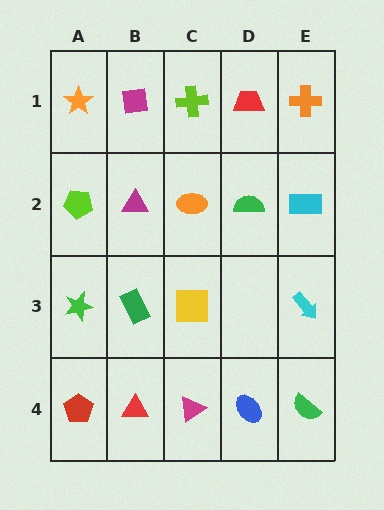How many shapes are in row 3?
4 shapes.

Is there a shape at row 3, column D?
No, that cell is empty.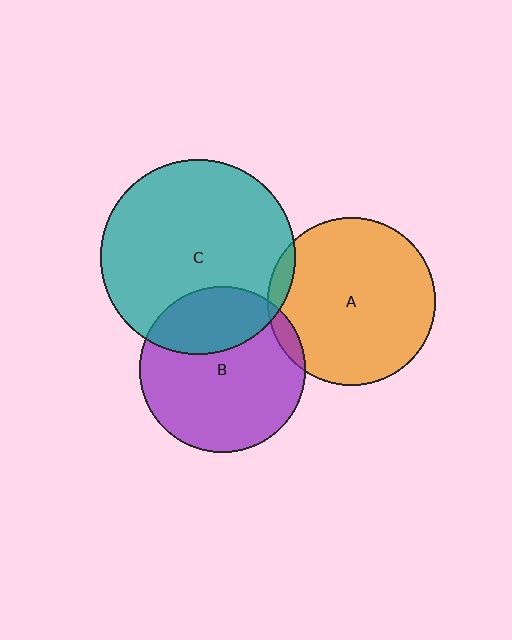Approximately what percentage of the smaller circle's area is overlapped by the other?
Approximately 30%.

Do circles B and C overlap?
Yes.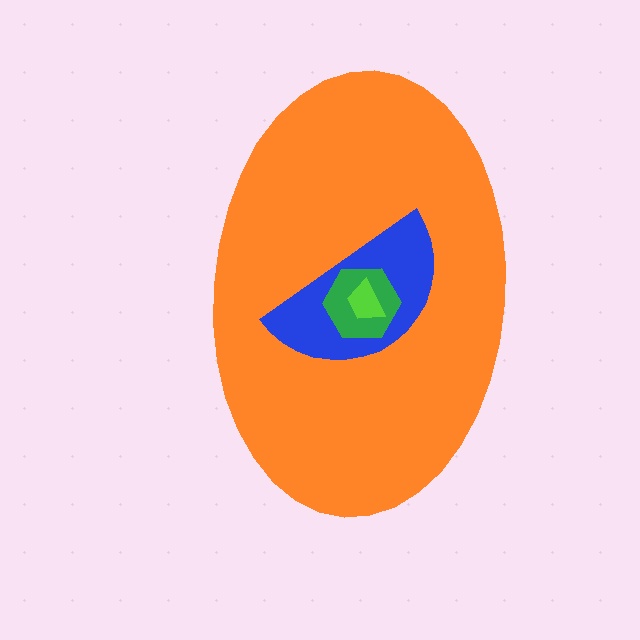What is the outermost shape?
The orange ellipse.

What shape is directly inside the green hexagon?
The lime trapezoid.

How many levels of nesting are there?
4.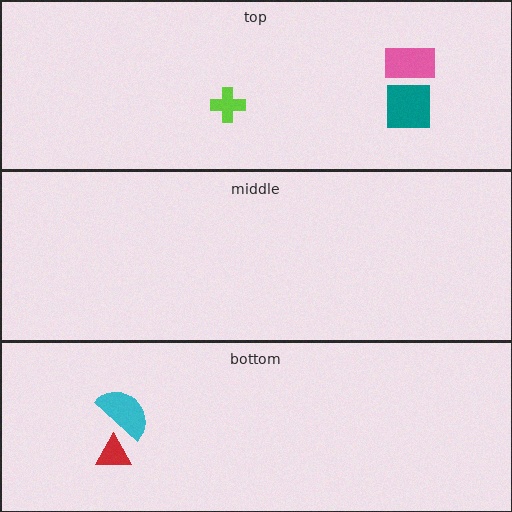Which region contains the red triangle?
The bottom region.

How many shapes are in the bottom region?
2.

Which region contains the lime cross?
The top region.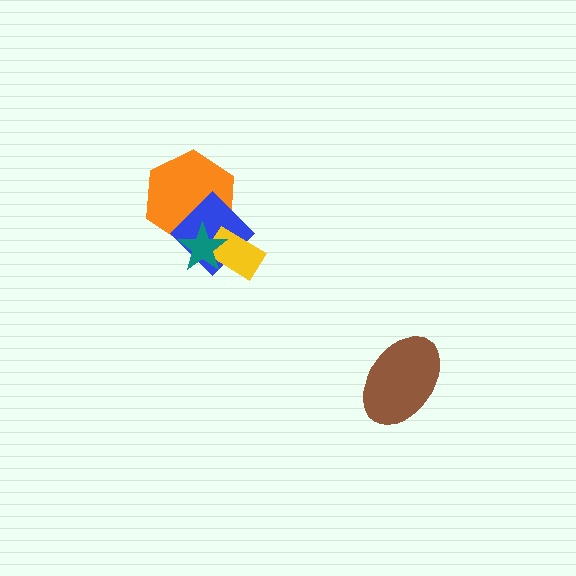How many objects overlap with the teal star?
3 objects overlap with the teal star.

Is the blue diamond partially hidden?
Yes, it is partially covered by another shape.